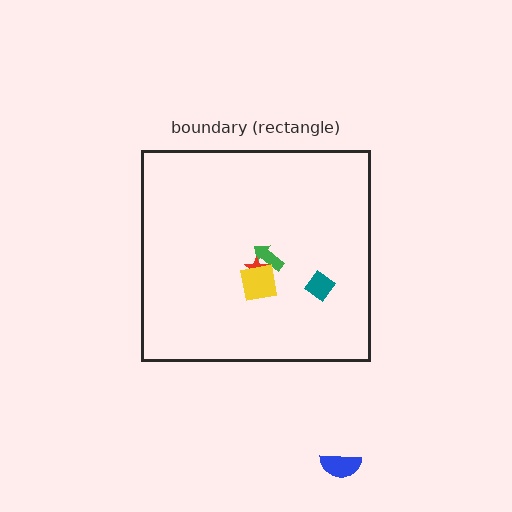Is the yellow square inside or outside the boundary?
Inside.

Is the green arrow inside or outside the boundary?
Inside.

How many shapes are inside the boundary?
4 inside, 1 outside.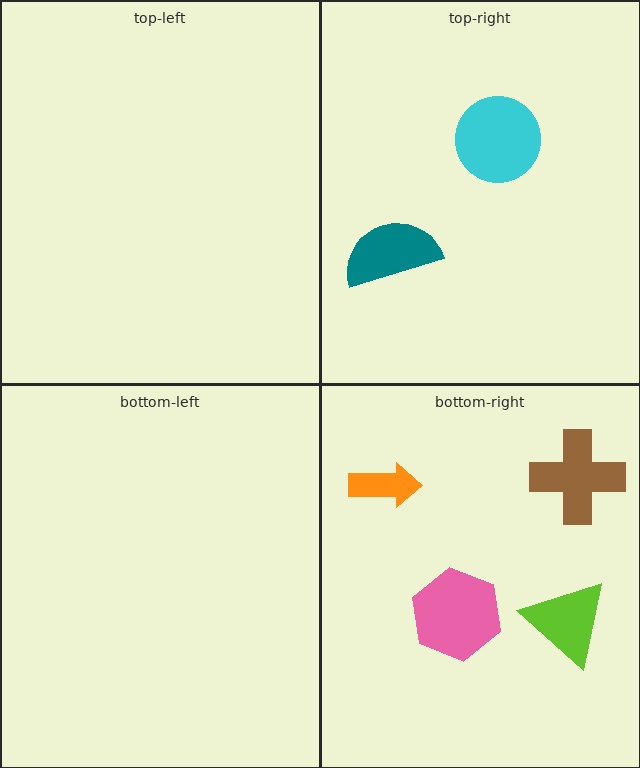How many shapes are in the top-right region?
2.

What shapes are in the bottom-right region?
The brown cross, the orange arrow, the pink hexagon, the lime triangle.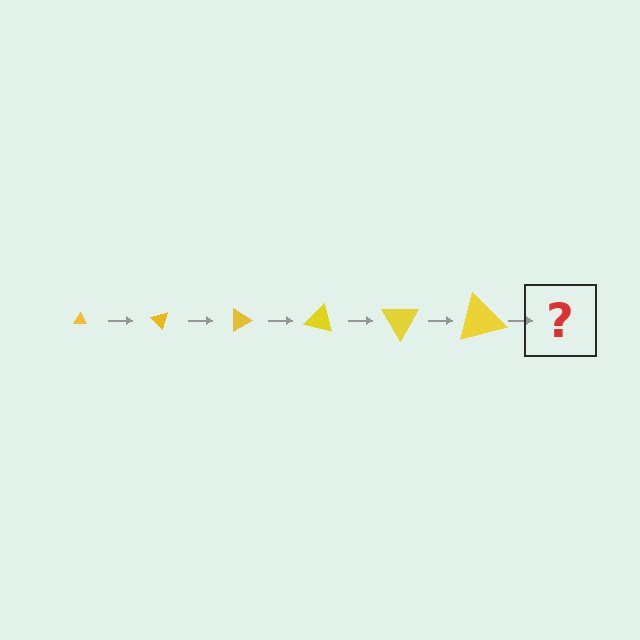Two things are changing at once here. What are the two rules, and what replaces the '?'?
The two rules are that the triangle grows larger each step and it rotates 45 degrees each step. The '?' should be a triangle, larger than the previous one and rotated 270 degrees from the start.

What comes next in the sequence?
The next element should be a triangle, larger than the previous one and rotated 270 degrees from the start.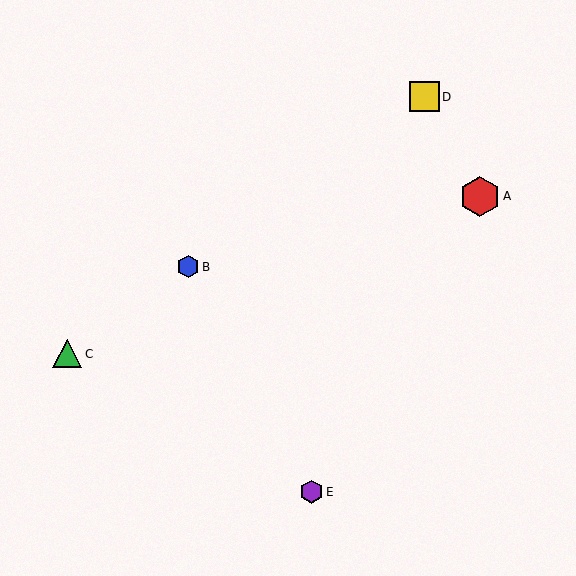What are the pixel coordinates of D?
Object D is at (424, 97).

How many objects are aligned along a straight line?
3 objects (B, C, D) are aligned along a straight line.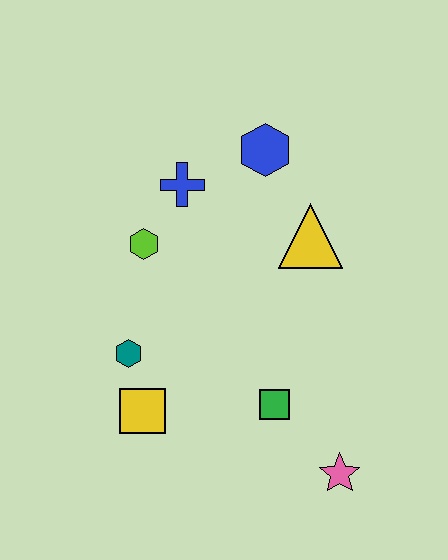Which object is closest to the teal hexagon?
The yellow square is closest to the teal hexagon.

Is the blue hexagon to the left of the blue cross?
No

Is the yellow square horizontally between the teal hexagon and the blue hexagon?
Yes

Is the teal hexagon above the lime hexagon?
No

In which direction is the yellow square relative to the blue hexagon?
The yellow square is below the blue hexagon.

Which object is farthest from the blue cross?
The pink star is farthest from the blue cross.